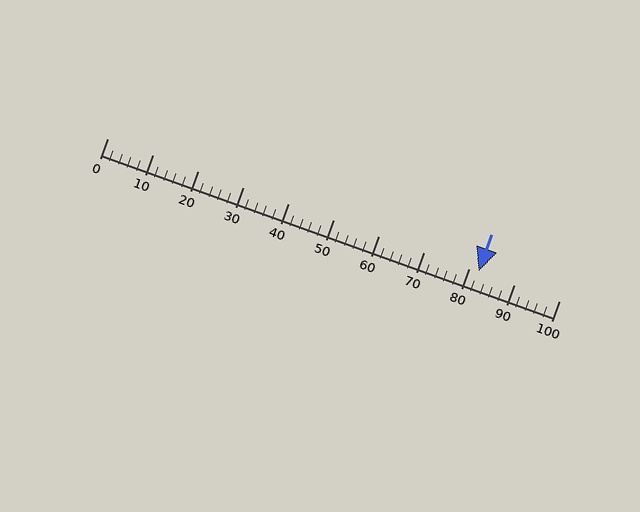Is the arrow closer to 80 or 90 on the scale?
The arrow is closer to 80.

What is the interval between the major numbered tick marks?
The major tick marks are spaced 10 units apart.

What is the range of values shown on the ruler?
The ruler shows values from 0 to 100.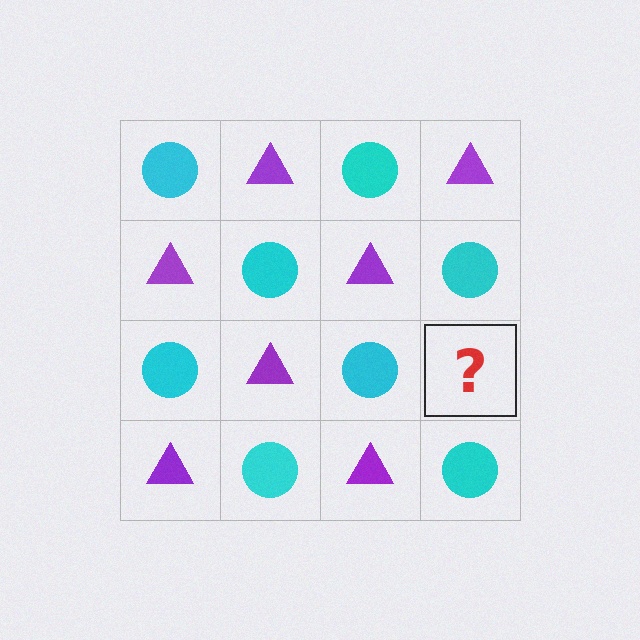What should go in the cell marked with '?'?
The missing cell should contain a purple triangle.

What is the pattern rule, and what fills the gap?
The rule is that it alternates cyan circle and purple triangle in a checkerboard pattern. The gap should be filled with a purple triangle.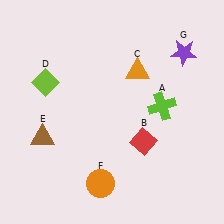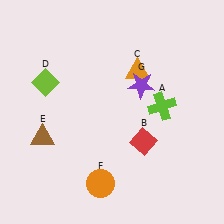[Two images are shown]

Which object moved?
The purple star (G) moved left.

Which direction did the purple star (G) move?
The purple star (G) moved left.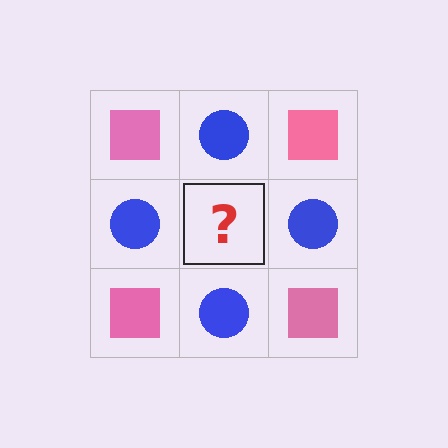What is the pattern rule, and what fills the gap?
The rule is that it alternates pink square and blue circle in a checkerboard pattern. The gap should be filled with a pink square.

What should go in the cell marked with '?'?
The missing cell should contain a pink square.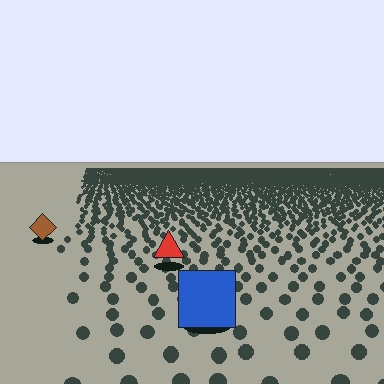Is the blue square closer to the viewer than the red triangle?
Yes. The blue square is closer — you can tell from the texture gradient: the ground texture is coarser near it.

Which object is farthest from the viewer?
The brown diamond is farthest from the viewer. It appears smaller and the ground texture around it is denser.